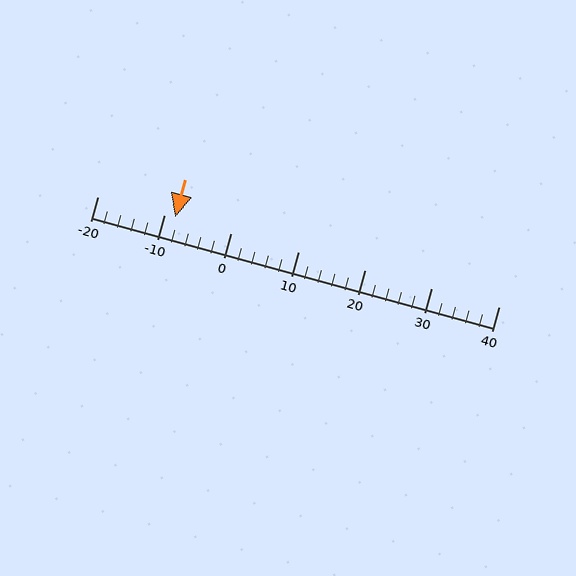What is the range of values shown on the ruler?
The ruler shows values from -20 to 40.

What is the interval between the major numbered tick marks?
The major tick marks are spaced 10 units apart.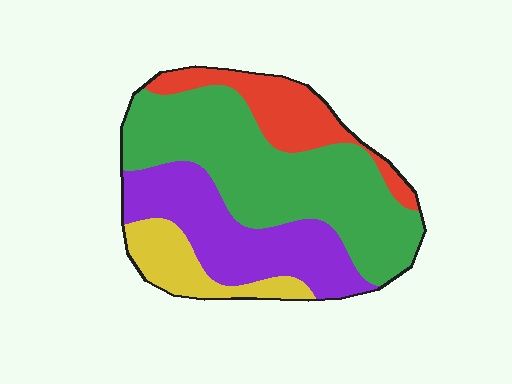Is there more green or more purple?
Green.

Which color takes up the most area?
Green, at roughly 45%.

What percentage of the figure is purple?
Purple covers roughly 25% of the figure.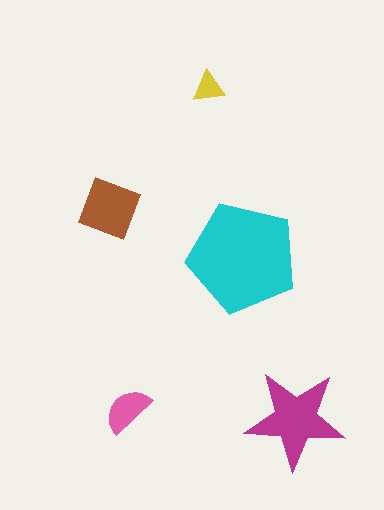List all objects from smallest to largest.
The yellow triangle, the pink semicircle, the brown diamond, the magenta star, the cyan pentagon.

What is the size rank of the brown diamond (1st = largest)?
3rd.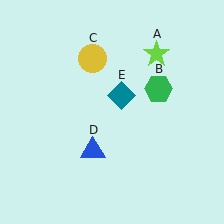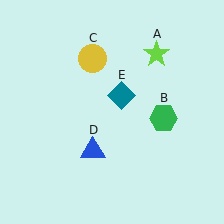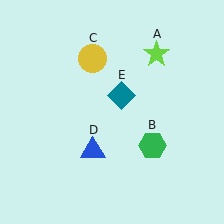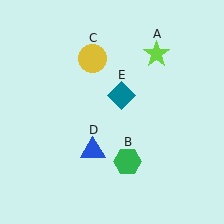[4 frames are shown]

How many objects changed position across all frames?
1 object changed position: green hexagon (object B).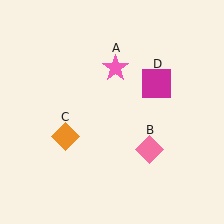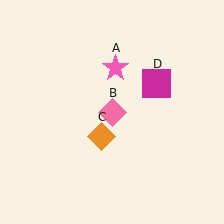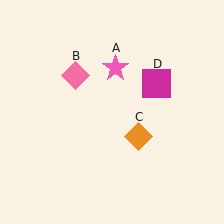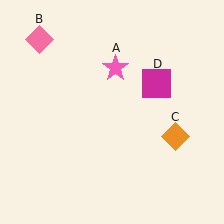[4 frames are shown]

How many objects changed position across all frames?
2 objects changed position: pink diamond (object B), orange diamond (object C).